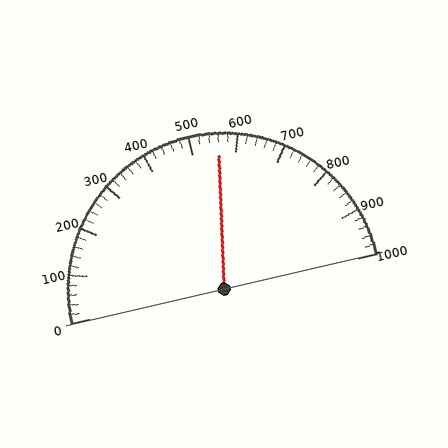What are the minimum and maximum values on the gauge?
The gauge ranges from 0 to 1000.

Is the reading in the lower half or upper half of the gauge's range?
The reading is in the upper half of the range (0 to 1000).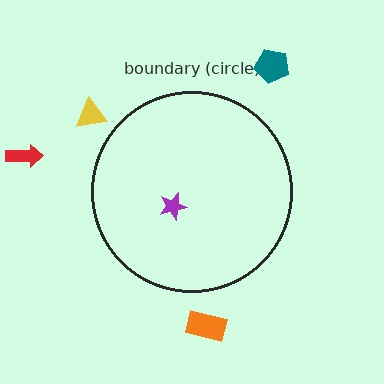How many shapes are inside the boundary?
1 inside, 4 outside.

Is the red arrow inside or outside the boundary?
Outside.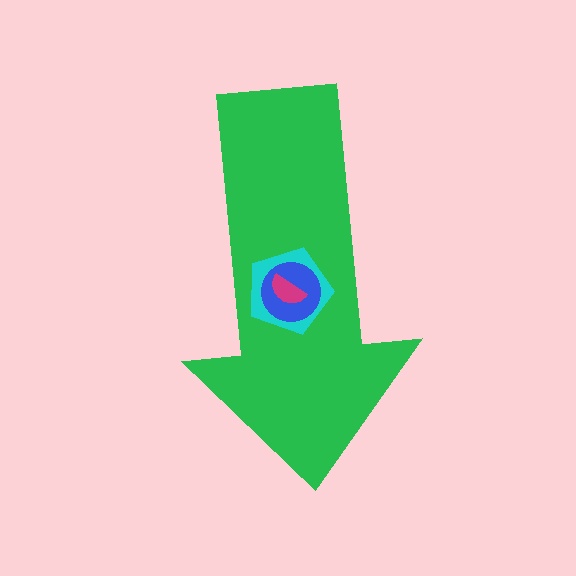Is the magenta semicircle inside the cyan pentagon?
Yes.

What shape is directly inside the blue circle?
The magenta semicircle.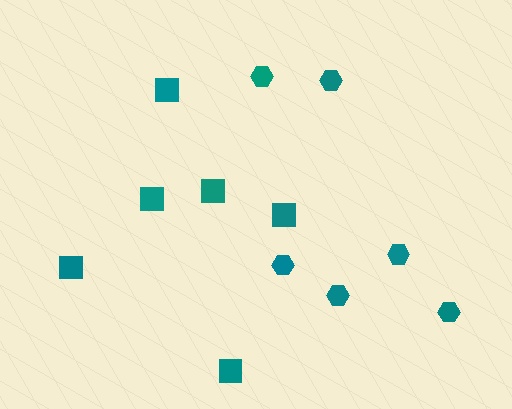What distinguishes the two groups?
There are 2 groups: one group of squares (6) and one group of hexagons (6).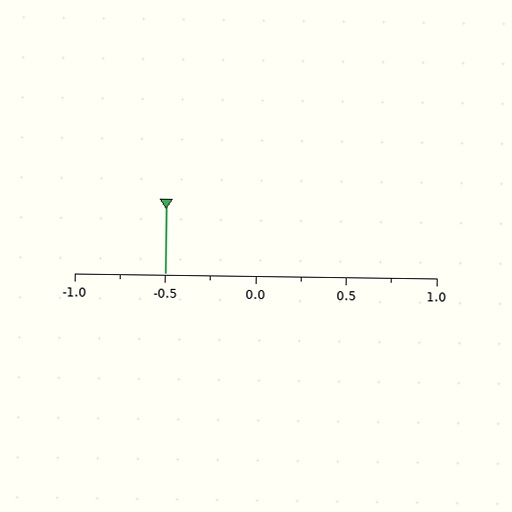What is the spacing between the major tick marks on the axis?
The major ticks are spaced 0.5 apart.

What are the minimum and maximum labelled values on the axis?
The axis runs from -1.0 to 1.0.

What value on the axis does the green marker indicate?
The marker indicates approximately -0.5.